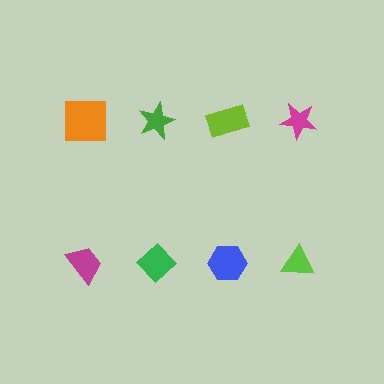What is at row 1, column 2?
A green star.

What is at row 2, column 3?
A blue hexagon.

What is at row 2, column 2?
A green diamond.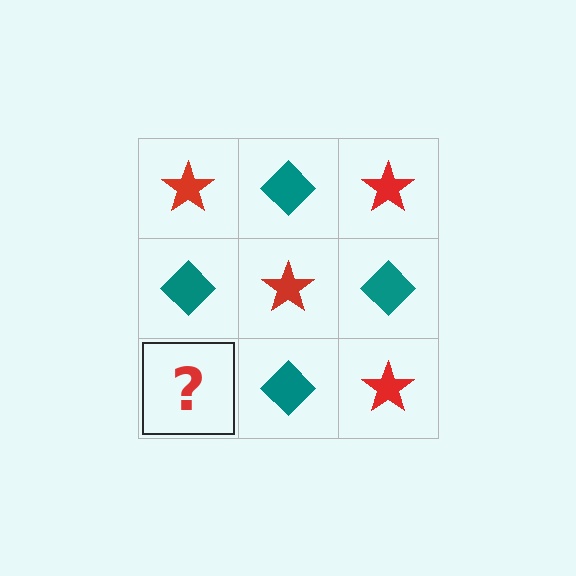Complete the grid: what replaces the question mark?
The question mark should be replaced with a red star.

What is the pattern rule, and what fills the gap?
The rule is that it alternates red star and teal diamond in a checkerboard pattern. The gap should be filled with a red star.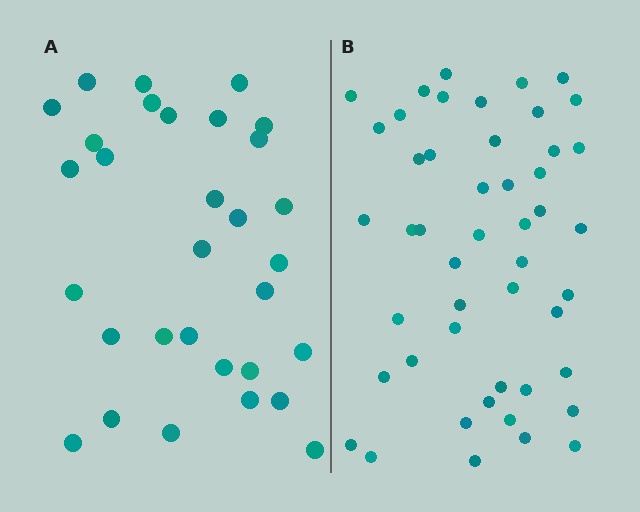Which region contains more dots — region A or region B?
Region B (the right region) has more dots.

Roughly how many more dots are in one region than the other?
Region B has approximately 15 more dots than region A.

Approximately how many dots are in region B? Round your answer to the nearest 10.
About 50 dots. (The exact count is 48, which rounds to 50.)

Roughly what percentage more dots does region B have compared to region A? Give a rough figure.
About 55% more.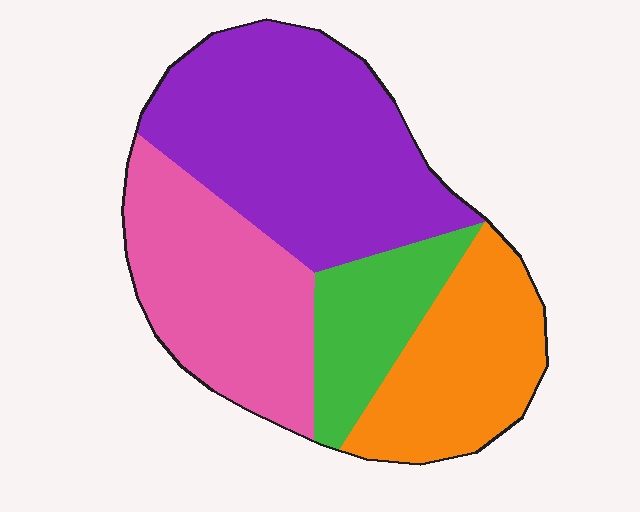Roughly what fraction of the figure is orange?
Orange takes up between a sixth and a third of the figure.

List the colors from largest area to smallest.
From largest to smallest: purple, pink, orange, green.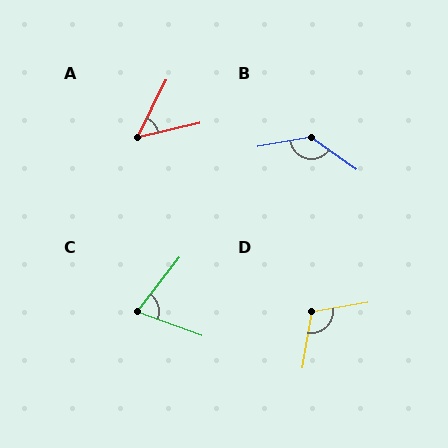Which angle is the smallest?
A, at approximately 51 degrees.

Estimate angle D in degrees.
Approximately 108 degrees.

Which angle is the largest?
B, at approximately 135 degrees.